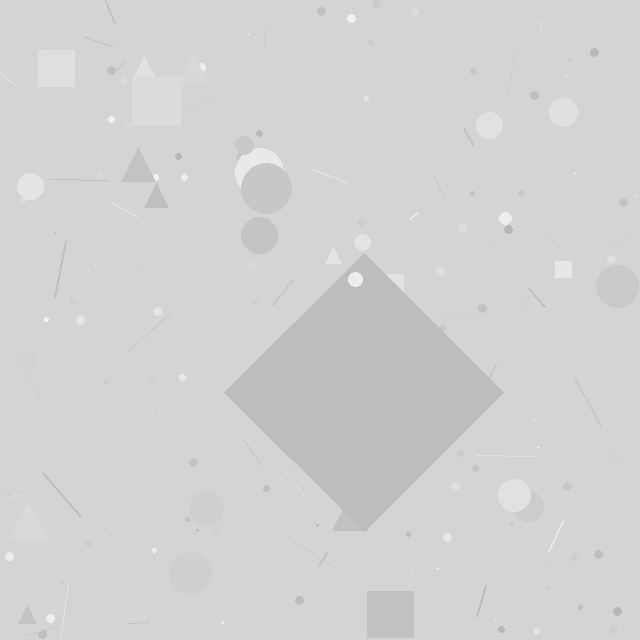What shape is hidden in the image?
A diamond is hidden in the image.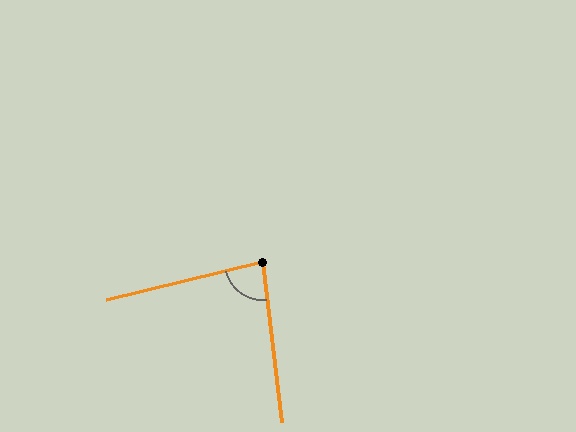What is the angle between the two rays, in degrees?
Approximately 83 degrees.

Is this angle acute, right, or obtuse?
It is acute.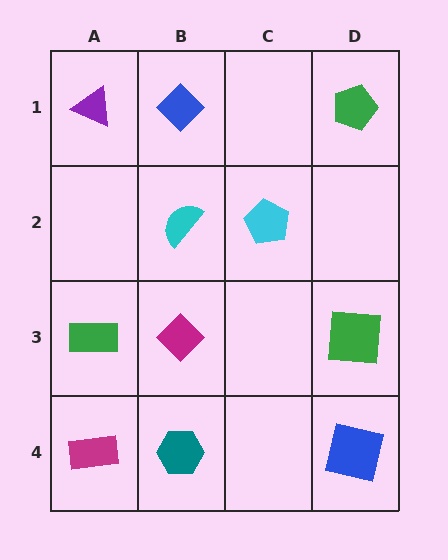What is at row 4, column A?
A magenta rectangle.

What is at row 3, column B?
A magenta diamond.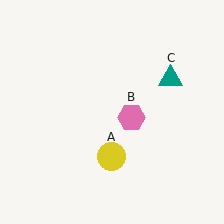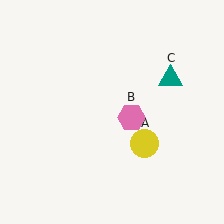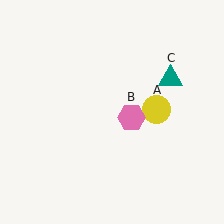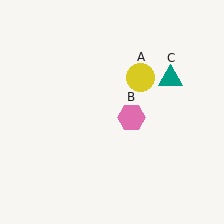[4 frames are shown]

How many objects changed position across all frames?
1 object changed position: yellow circle (object A).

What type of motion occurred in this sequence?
The yellow circle (object A) rotated counterclockwise around the center of the scene.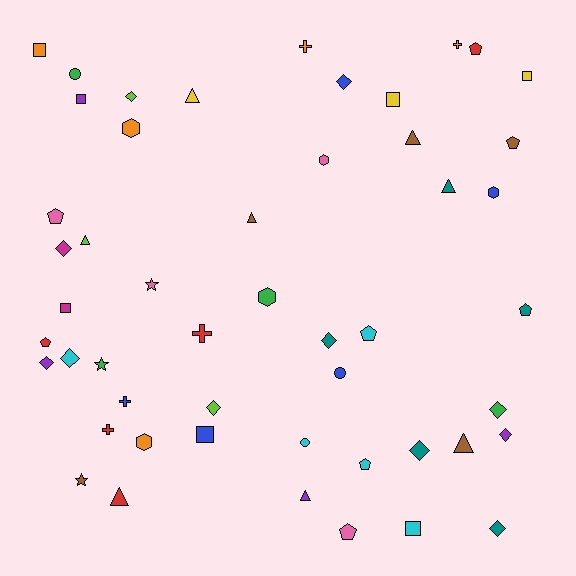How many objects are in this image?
There are 50 objects.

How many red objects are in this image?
There are 5 red objects.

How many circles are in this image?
There are 3 circles.